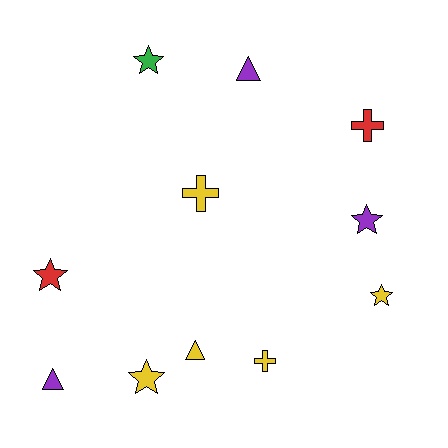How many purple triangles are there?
There are 2 purple triangles.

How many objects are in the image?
There are 11 objects.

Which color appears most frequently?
Yellow, with 5 objects.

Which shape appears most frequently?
Star, with 5 objects.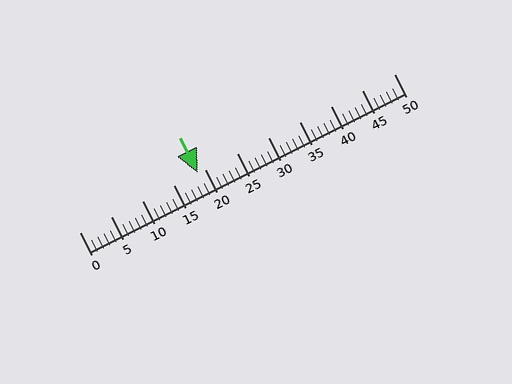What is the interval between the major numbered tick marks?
The major tick marks are spaced 5 units apart.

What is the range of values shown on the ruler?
The ruler shows values from 0 to 50.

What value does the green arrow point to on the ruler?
The green arrow points to approximately 19.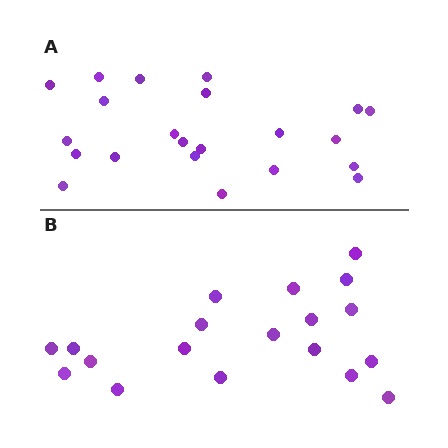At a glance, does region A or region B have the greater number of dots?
Region A (the top region) has more dots.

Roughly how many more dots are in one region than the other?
Region A has just a few more — roughly 2 or 3 more dots than region B.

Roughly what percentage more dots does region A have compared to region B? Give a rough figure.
About 15% more.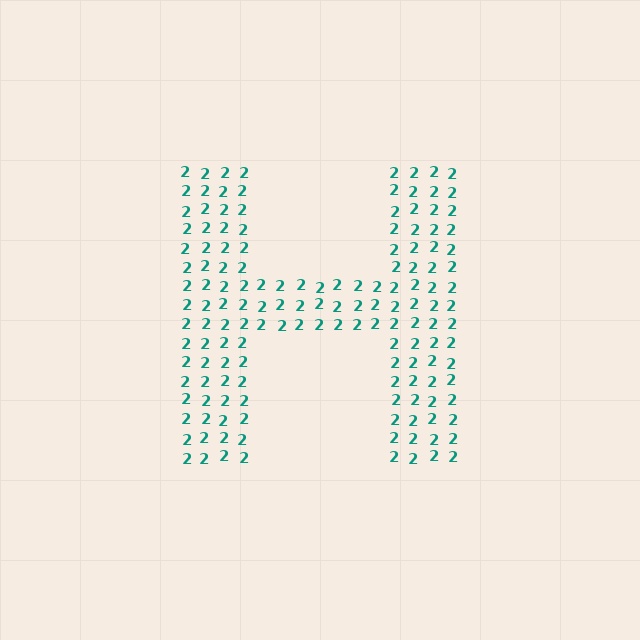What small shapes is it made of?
It is made of small digit 2's.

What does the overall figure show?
The overall figure shows the letter H.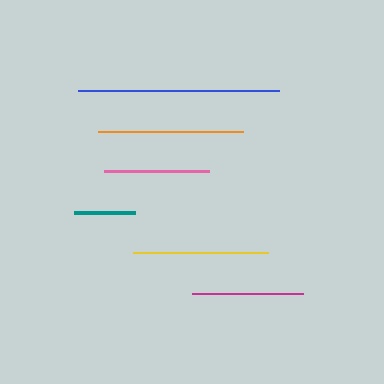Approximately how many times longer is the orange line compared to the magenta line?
The orange line is approximately 1.3 times the length of the magenta line.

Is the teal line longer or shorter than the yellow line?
The yellow line is longer than the teal line.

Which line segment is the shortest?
The teal line is the shortest at approximately 61 pixels.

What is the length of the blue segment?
The blue segment is approximately 201 pixels long.